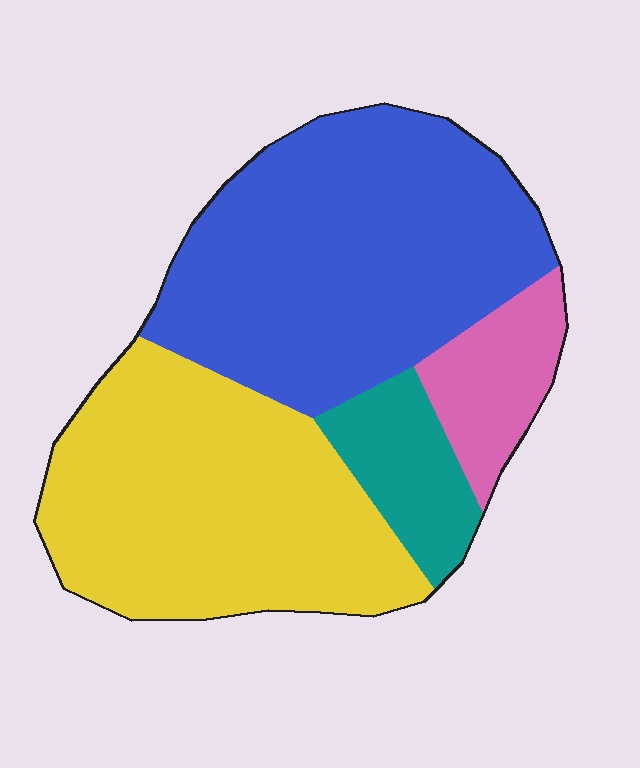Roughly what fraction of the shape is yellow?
Yellow takes up about three eighths (3/8) of the shape.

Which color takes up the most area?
Blue, at roughly 45%.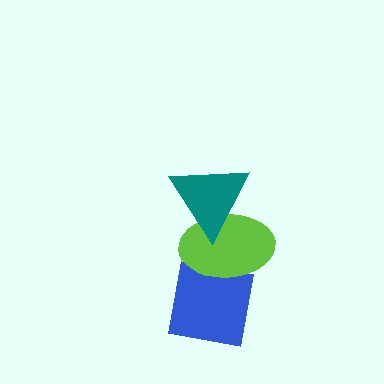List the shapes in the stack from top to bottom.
From top to bottom: the teal triangle, the lime ellipse, the blue square.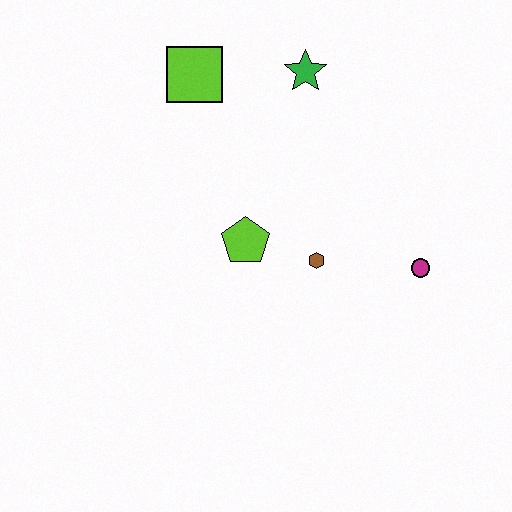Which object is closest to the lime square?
The green star is closest to the lime square.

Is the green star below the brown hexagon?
No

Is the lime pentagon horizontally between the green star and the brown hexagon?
No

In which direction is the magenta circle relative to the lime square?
The magenta circle is to the right of the lime square.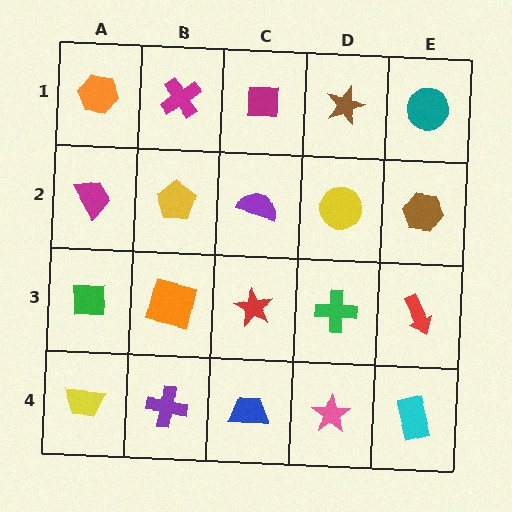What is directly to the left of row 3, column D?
A red star.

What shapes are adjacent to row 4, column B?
An orange square (row 3, column B), a yellow trapezoid (row 4, column A), a blue trapezoid (row 4, column C).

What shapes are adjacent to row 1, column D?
A yellow circle (row 2, column D), a magenta square (row 1, column C), a teal circle (row 1, column E).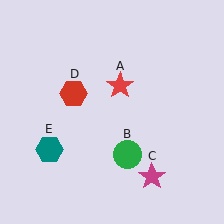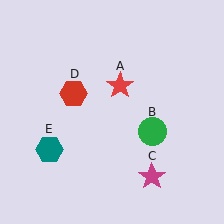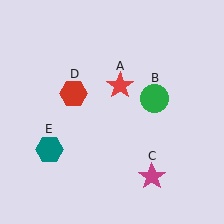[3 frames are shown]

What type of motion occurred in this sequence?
The green circle (object B) rotated counterclockwise around the center of the scene.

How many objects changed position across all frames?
1 object changed position: green circle (object B).